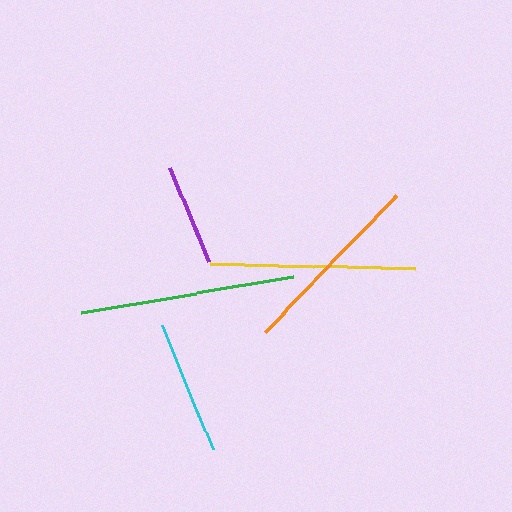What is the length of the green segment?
The green segment is approximately 215 pixels long.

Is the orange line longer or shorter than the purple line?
The orange line is longer than the purple line.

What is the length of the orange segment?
The orange segment is approximately 191 pixels long.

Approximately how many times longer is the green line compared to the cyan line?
The green line is approximately 1.6 times the length of the cyan line.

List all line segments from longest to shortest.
From longest to shortest: green, yellow, orange, cyan, purple.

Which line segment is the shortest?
The purple line is the shortest at approximately 103 pixels.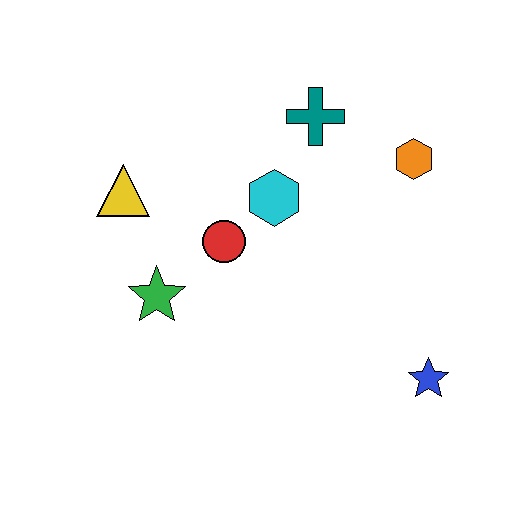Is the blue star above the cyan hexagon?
No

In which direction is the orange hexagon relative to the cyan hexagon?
The orange hexagon is to the right of the cyan hexagon.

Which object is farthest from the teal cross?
The blue star is farthest from the teal cross.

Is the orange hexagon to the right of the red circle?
Yes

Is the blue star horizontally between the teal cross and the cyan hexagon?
No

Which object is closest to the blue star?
The orange hexagon is closest to the blue star.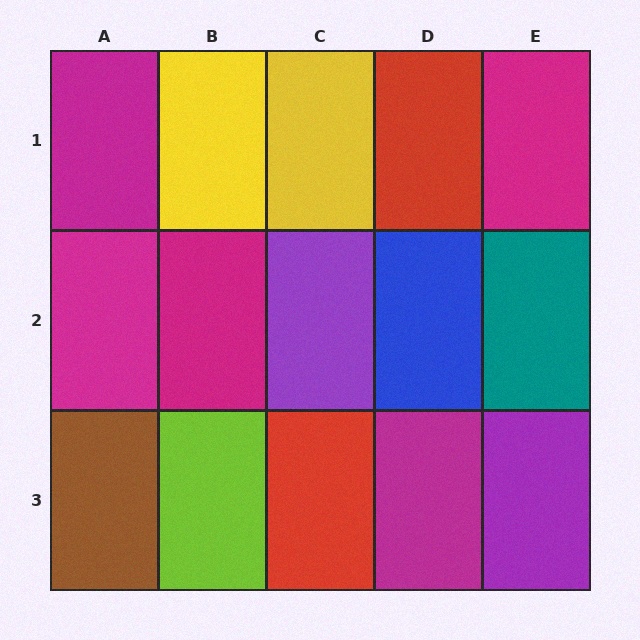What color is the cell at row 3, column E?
Purple.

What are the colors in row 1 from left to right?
Magenta, yellow, yellow, red, magenta.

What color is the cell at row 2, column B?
Magenta.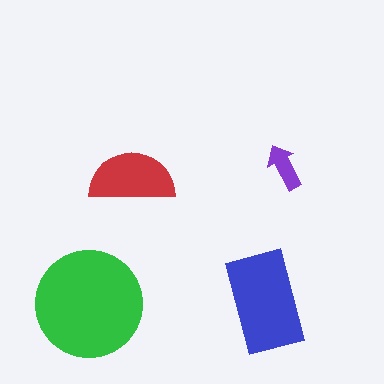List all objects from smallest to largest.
The purple arrow, the red semicircle, the blue rectangle, the green circle.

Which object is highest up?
The purple arrow is topmost.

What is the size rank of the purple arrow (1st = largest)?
4th.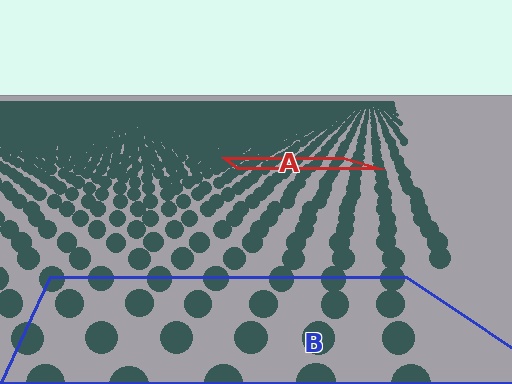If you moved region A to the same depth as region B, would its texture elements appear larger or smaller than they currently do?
They would appear larger. At a closer depth, the same texture elements are projected at a bigger on-screen size.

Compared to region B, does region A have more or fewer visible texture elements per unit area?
Region A has more texture elements per unit area — they are packed more densely because it is farther away.